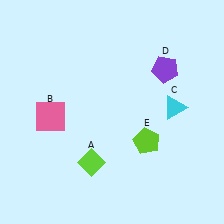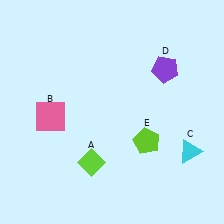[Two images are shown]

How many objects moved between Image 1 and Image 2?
1 object moved between the two images.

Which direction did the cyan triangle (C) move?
The cyan triangle (C) moved down.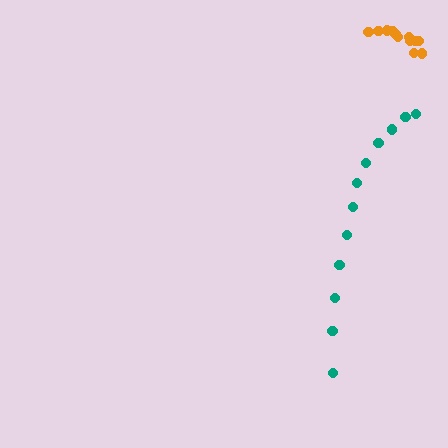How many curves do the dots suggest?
There are 2 distinct paths.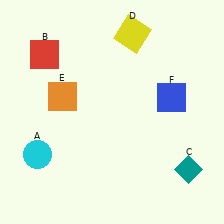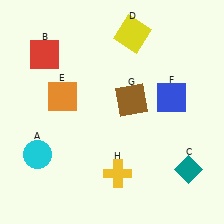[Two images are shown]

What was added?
A brown square (G), a yellow cross (H) were added in Image 2.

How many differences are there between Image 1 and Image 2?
There are 2 differences between the two images.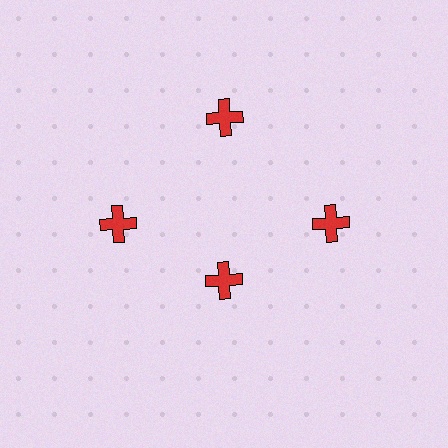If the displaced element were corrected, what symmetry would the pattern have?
It would have 4-fold rotational symmetry — the pattern would map onto itself every 90 degrees.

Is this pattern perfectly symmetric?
No. The 4 red crosses are arranged in a ring, but one element near the 6 o'clock position is pulled inward toward the center, breaking the 4-fold rotational symmetry.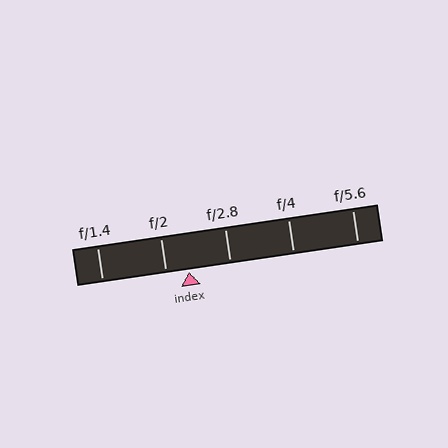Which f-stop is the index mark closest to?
The index mark is closest to f/2.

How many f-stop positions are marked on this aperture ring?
There are 5 f-stop positions marked.